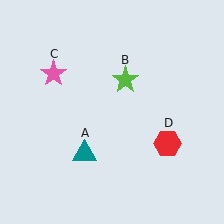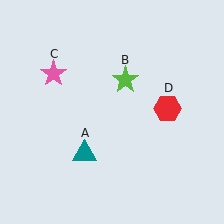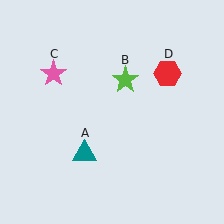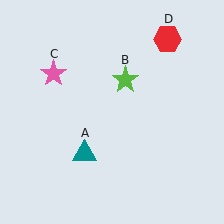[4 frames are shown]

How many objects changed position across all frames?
1 object changed position: red hexagon (object D).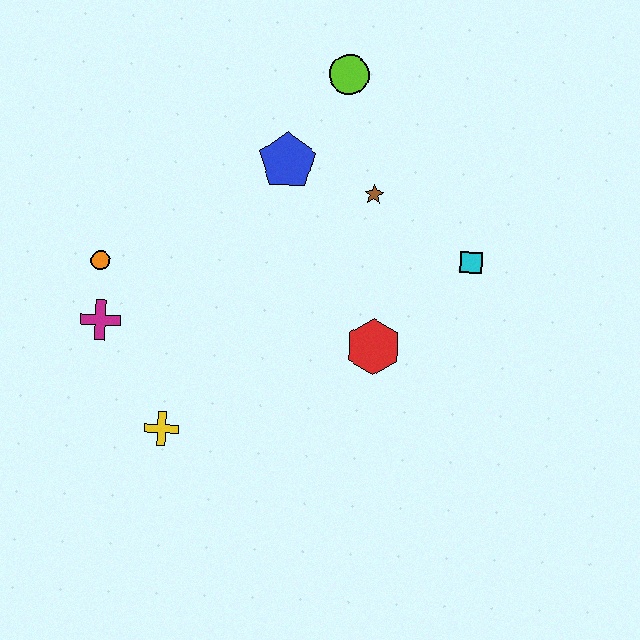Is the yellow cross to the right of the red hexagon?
No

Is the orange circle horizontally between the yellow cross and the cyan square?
No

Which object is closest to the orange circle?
The magenta cross is closest to the orange circle.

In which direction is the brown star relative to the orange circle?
The brown star is to the right of the orange circle.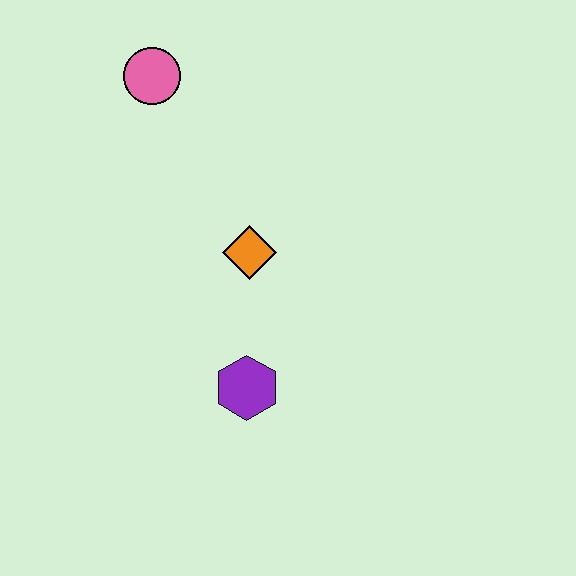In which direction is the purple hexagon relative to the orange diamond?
The purple hexagon is below the orange diamond.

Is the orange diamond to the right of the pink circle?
Yes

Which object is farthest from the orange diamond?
The pink circle is farthest from the orange diamond.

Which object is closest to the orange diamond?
The purple hexagon is closest to the orange diamond.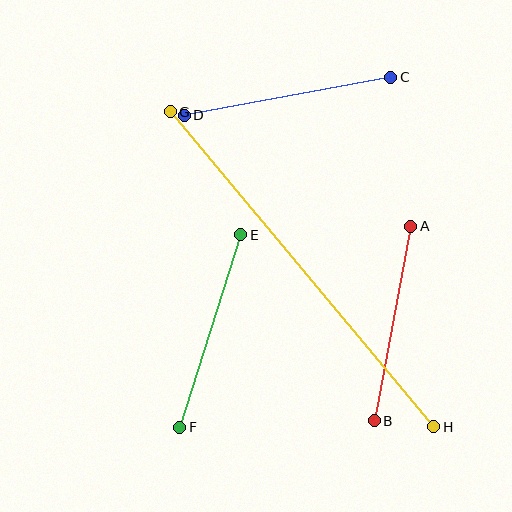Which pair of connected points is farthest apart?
Points G and H are farthest apart.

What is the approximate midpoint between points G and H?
The midpoint is at approximately (302, 269) pixels.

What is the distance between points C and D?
The distance is approximately 210 pixels.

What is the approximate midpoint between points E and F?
The midpoint is at approximately (210, 331) pixels.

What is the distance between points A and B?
The distance is approximately 198 pixels.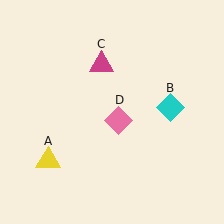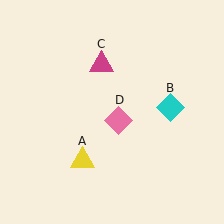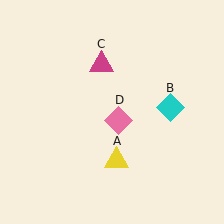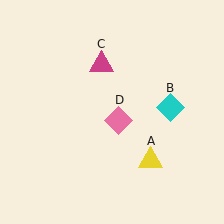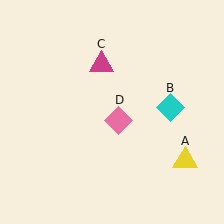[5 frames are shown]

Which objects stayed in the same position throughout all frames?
Cyan diamond (object B) and magenta triangle (object C) and pink diamond (object D) remained stationary.